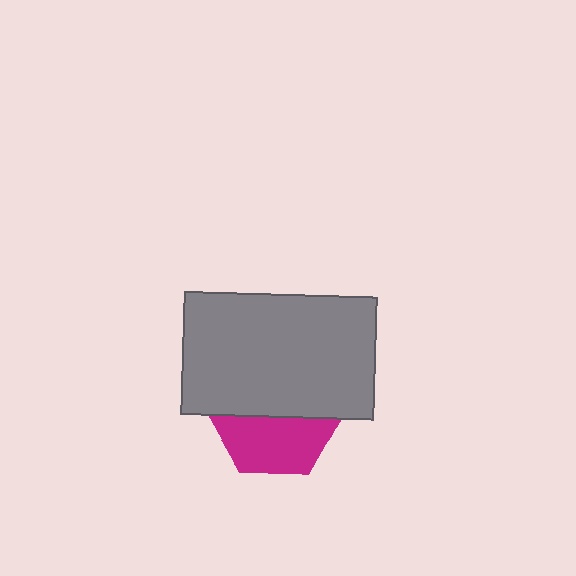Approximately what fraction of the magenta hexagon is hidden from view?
Roughly 54% of the magenta hexagon is hidden behind the gray rectangle.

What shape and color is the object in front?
The object in front is a gray rectangle.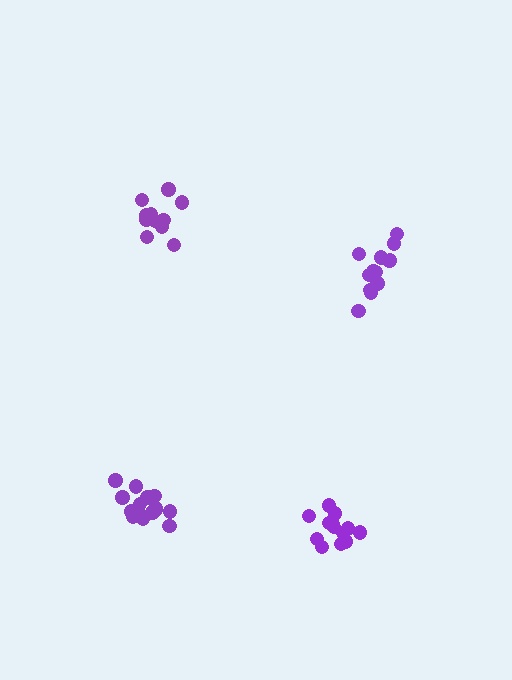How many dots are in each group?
Group 1: 14 dots, Group 2: 13 dots, Group 3: 16 dots, Group 4: 11 dots (54 total).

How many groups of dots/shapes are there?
There are 4 groups.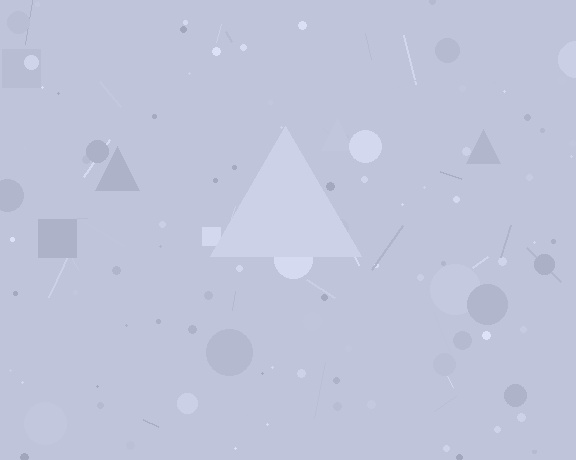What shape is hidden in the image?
A triangle is hidden in the image.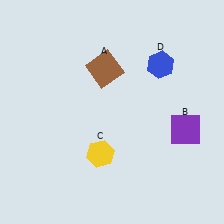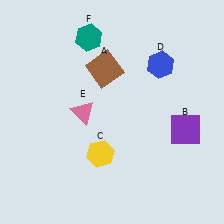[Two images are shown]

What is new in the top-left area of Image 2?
A teal hexagon (F) was added in the top-left area of Image 2.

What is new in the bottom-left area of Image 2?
A pink triangle (E) was added in the bottom-left area of Image 2.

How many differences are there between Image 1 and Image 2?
There are 2 differences between the two images.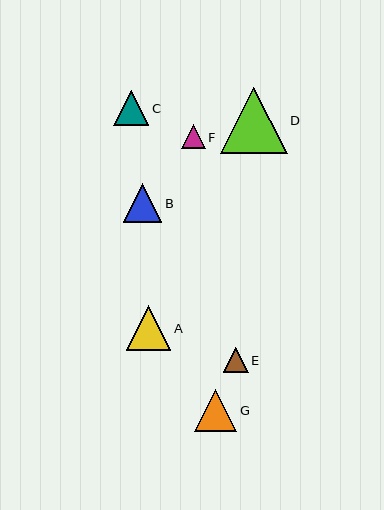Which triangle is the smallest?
Triangle F is the smallest with a size of approximately 24 pixels.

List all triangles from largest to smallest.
From largest to smallest: D, A, G, B, C, E, F.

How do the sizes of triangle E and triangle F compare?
Triangle E and triangle F are approximately the same size.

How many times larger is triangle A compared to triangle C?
Triangle A is approximately 1.3 times the size of triangle C.